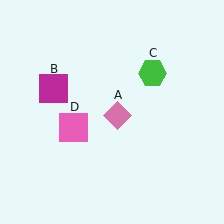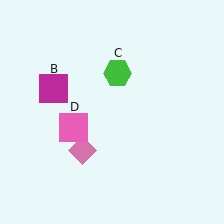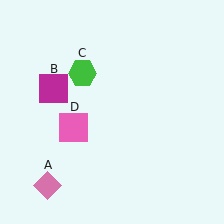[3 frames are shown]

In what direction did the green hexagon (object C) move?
The green hexagon (object C) moved left.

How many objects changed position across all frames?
2 objects changed position: pink diamond (object A), green hexagon (object C).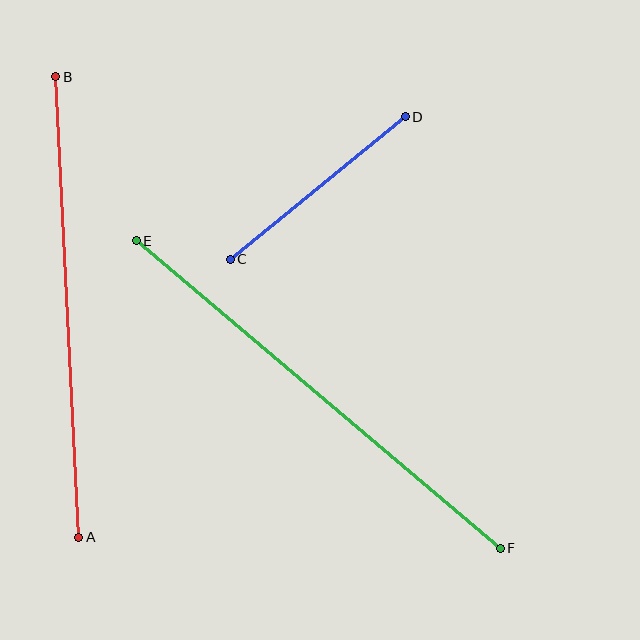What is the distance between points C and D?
The distance is approximately 226 pixels.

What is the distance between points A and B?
The distance is approximately 461 pixels.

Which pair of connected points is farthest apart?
Points E and F are farthest apart.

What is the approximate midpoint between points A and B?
The midpoint is at approximately (67, 307) pixels.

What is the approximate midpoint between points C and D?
The midpoint is at approximately (318, 188) pixels.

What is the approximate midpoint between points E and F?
The midpoint is at approximately (318, 394) pixels.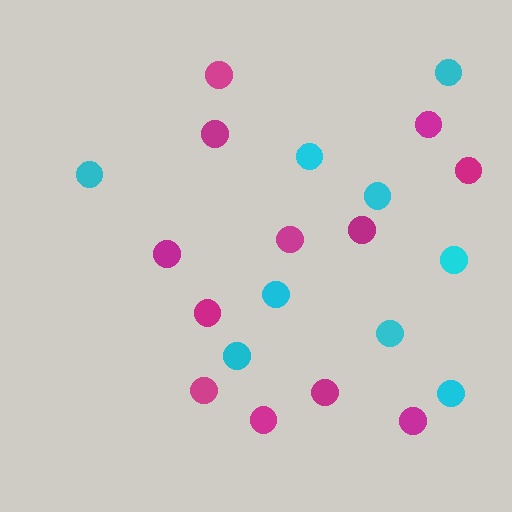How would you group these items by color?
There are 2 groups: one group of magenta circles (12) and one group of cyan circles (9).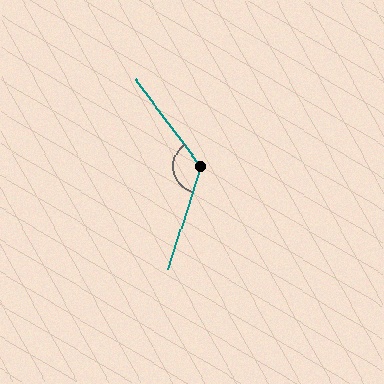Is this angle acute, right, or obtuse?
It is obtuse.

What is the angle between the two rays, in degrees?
Approximately 126 degrees.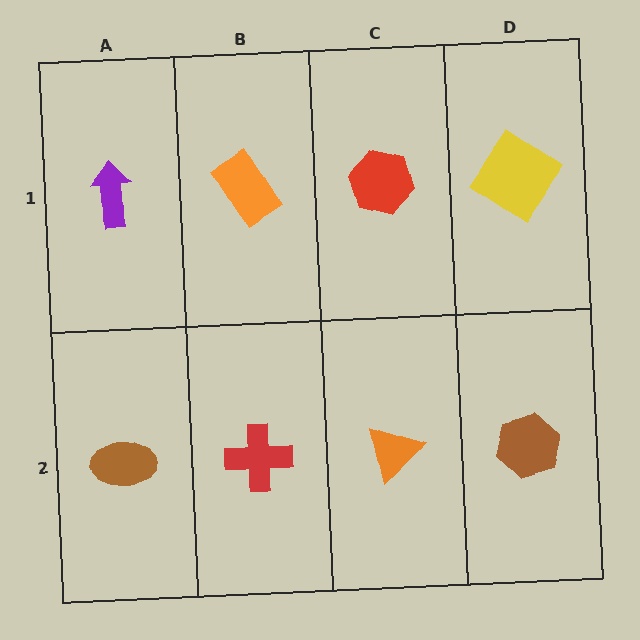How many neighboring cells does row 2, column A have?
2.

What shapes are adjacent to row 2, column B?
An orange rectangle (row 1, column B), a brown ellipse (row 2, column A), an orange triangle (row 2, column C).